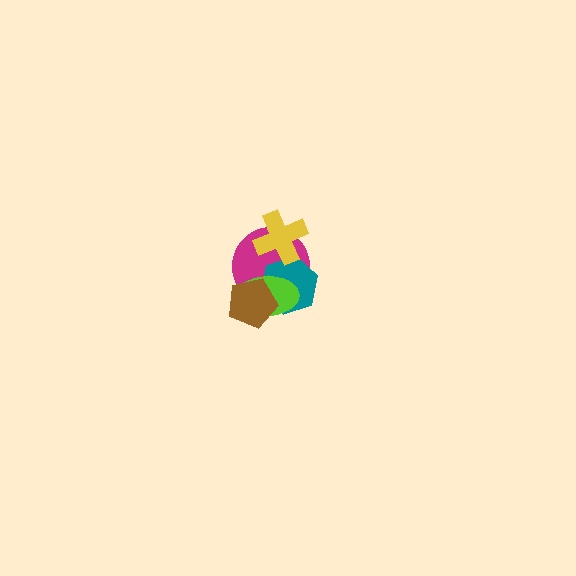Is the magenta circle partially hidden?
Yes, it is partially covered by another shape.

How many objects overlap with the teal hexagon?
4 objects overlap with the teal hexagon.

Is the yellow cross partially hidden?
No, no other shape covers it.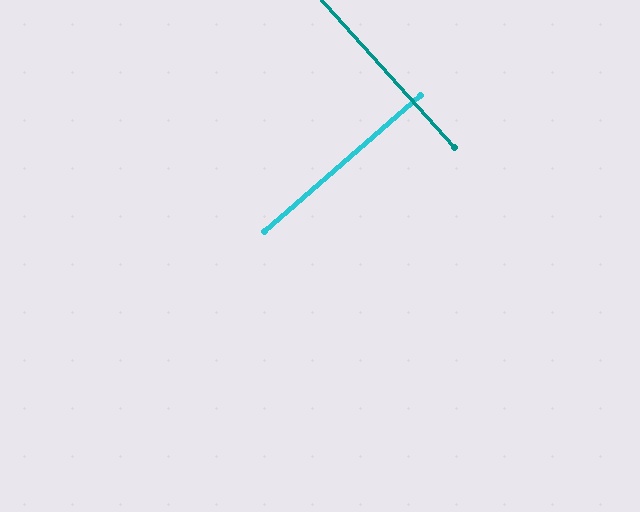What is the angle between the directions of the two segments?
Approximately 89 degrees.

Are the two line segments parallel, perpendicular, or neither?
Perpendicular — they meet at approximately 89°.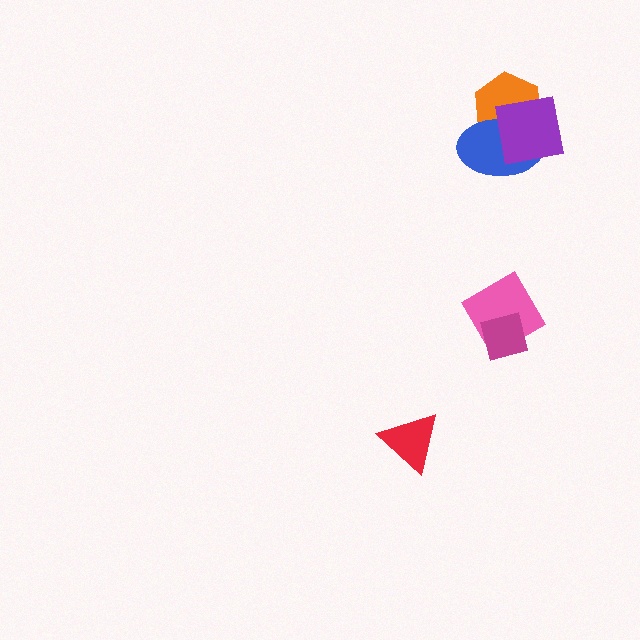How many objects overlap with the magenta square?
1 object overlaps with the magenta square.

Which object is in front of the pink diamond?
The magenta square is in front of the pink diamond.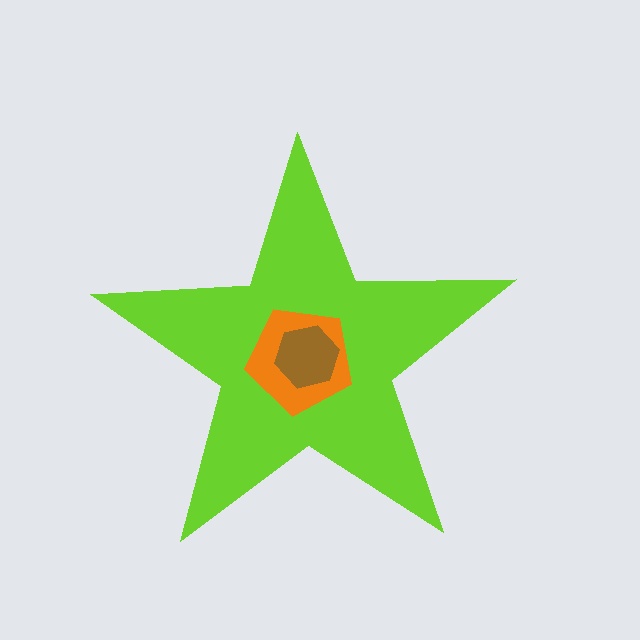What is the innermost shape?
The brown hexagon.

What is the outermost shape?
The lime star.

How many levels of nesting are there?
3.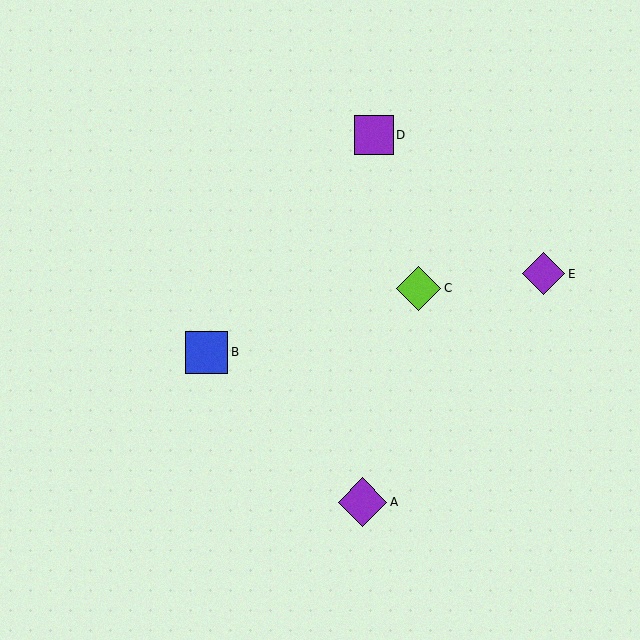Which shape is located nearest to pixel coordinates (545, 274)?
The purple diamond (labeled E) at (544, 274) is nearest to that location.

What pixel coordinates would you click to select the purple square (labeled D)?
Click at (374, 135) to select the purple square D.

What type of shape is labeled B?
Shape B is a blue square.